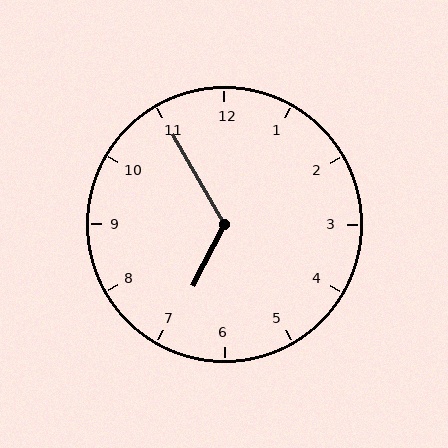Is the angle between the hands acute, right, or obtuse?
It is obtuse.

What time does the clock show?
6:55.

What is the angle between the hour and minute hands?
Approximately 122 degrees.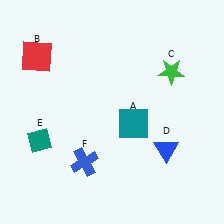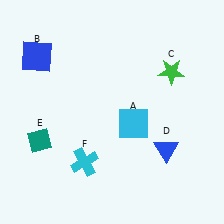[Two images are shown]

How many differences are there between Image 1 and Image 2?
There are 3 differences between the two images.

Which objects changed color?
A changed from teal to cyan. B changed from red to blue. F changed from blue to cyan.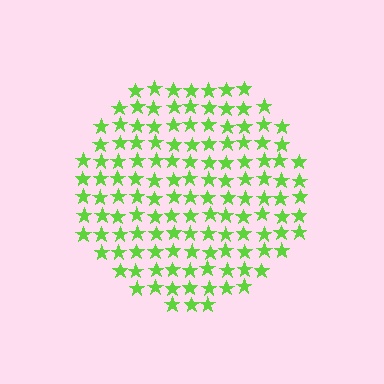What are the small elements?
The small elements are stars.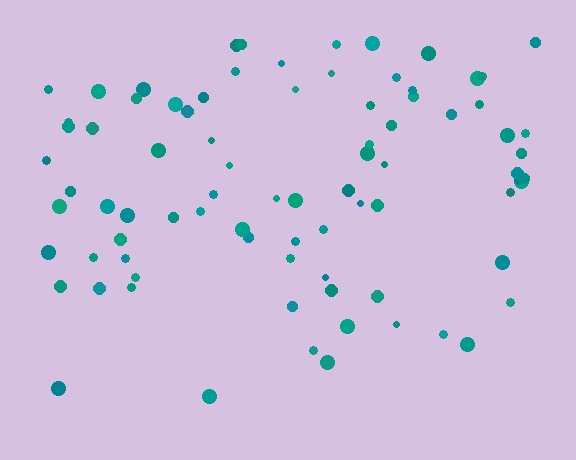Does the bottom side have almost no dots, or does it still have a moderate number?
Still a moderate number, just noticeably fewer than the top.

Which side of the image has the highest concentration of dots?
The top.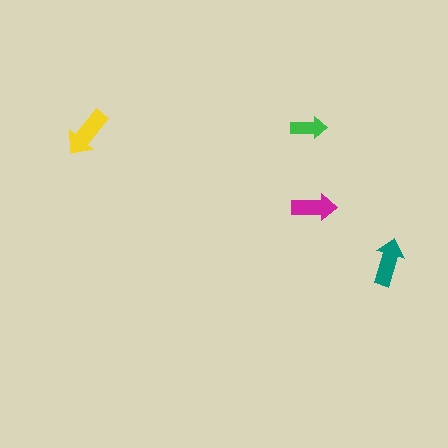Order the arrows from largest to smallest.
the yellow one, the teal one, the magenta one, the green one.